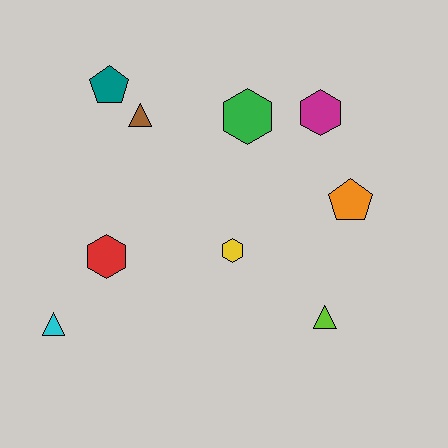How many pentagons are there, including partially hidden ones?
There are 2 pentagons.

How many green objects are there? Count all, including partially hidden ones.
There is 1 green object.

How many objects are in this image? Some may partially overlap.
There are 9 objects.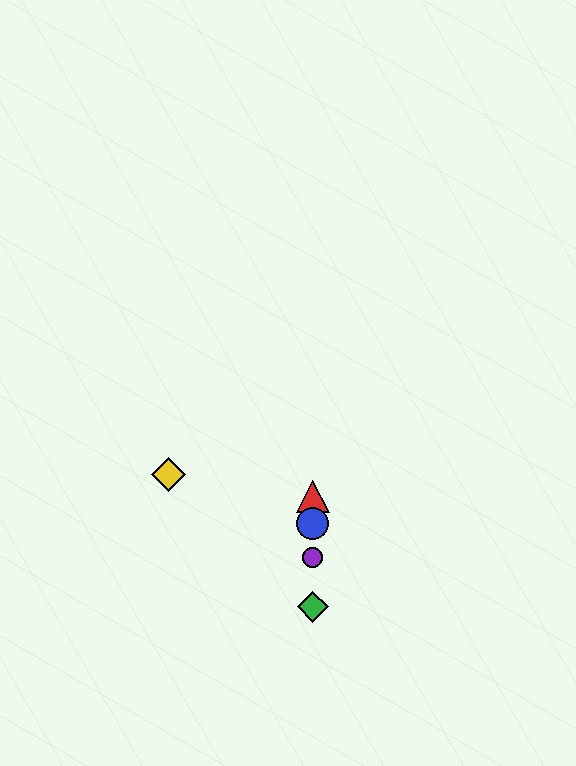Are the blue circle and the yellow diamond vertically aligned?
No, the blue circle is at x≈313 and the yellow diamond is at x≈168.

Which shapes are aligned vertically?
The red triangle, the blue circle, the green diamond, the purple circle are aligned vertically.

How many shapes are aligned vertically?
4 shapes (the red triangle, the blue circle, the green diamond, the purple circle) are aligned vertically.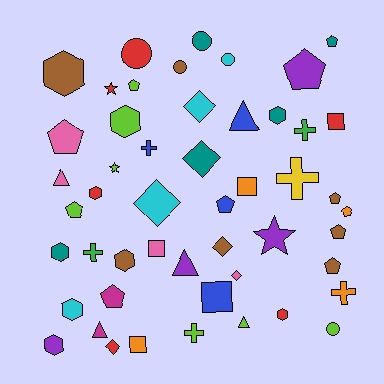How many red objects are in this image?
There are 6 red objects.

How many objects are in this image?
There are 50 objects.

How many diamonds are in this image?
There are 6 diamonds.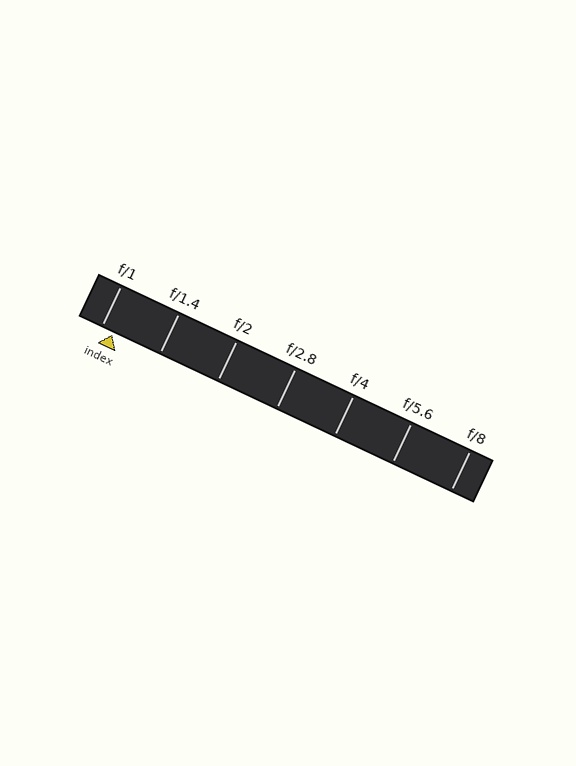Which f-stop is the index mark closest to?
The index mark is closest to f/1.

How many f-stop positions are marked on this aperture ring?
There are 7 f-stop positions marked.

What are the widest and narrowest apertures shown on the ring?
The widest aperture shown is f/1 and the narrowest is f/8.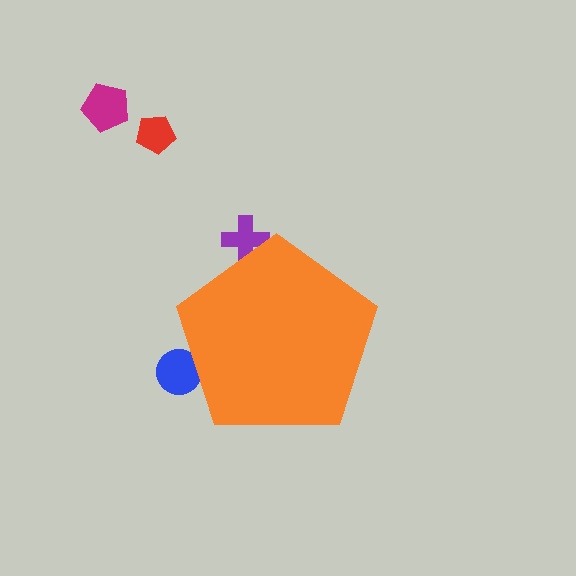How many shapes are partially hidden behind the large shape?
2 shapes are partially hidden.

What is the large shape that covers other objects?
An orange pentagon.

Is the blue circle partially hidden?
Yes, the blue circle is partially hidden behind the orange pentagon.